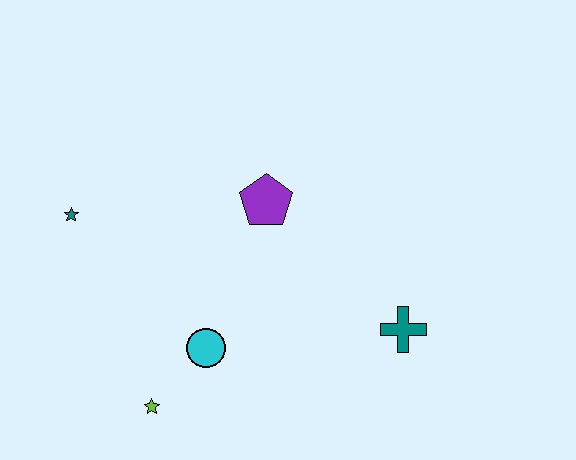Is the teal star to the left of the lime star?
Yes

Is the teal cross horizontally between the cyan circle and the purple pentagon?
No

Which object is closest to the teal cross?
The purple pentagon is closest to the teal cross.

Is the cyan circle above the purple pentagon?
No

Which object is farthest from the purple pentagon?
The lime star is farthest from the purple pentagon.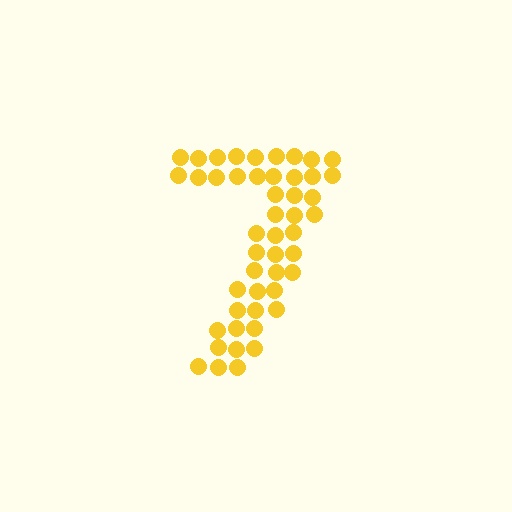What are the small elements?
The small elements are circles.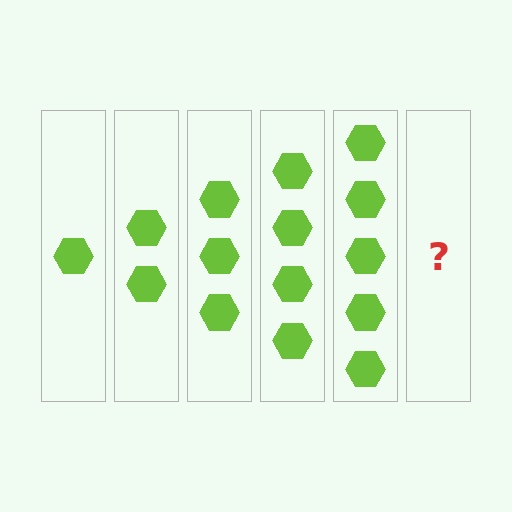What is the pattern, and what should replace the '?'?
The pattern is that each step adds one more hexagon. The '?' should be 6 hexagons.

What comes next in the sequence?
The next element should be 6 hexagons.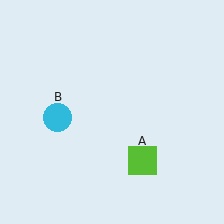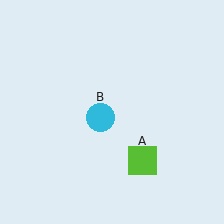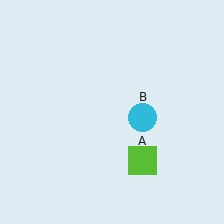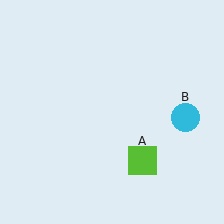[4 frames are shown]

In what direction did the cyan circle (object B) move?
The cyan circle (object B) moved right.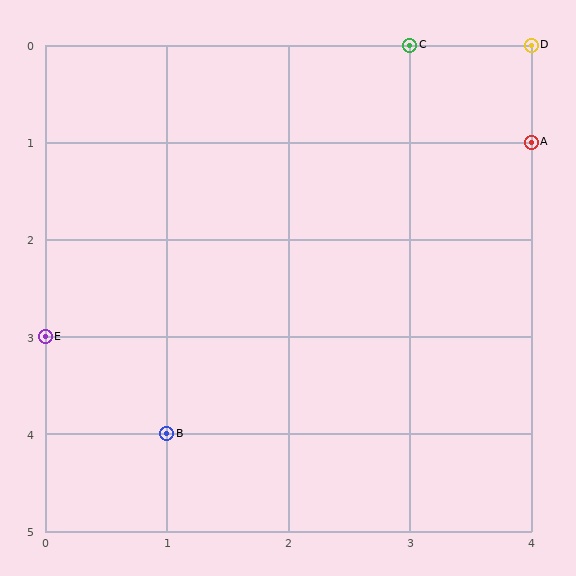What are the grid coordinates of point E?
Point E is at grid coordinates (0, 3).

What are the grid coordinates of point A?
Point A is at grid coordinates (4, 1).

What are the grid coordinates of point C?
Point C is at grid coordinates (3, 0).